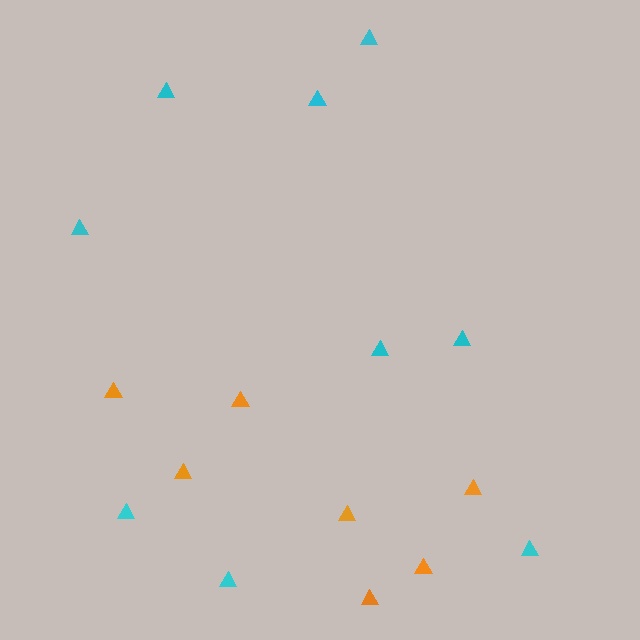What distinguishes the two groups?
There are 2 groups: one group of cyan triangles (9) and one group of orange triangles (7).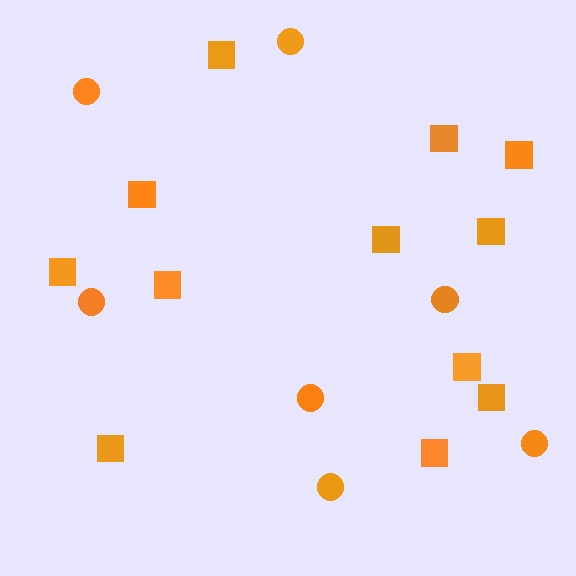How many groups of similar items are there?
There are 2 groups: one group of circles (7) and one group of squares (12).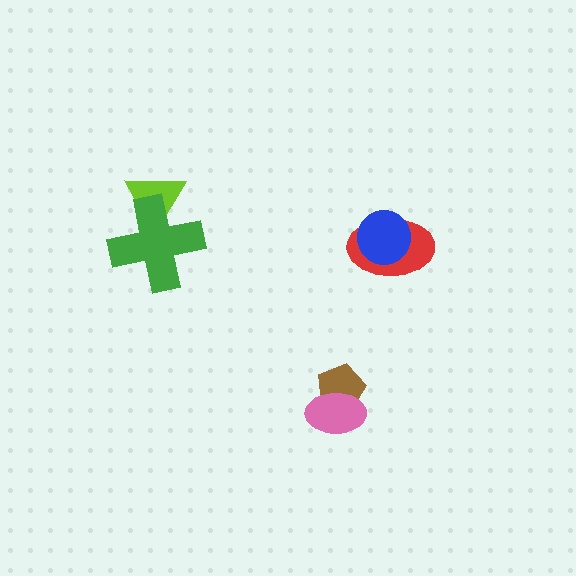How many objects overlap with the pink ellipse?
1 object overlaps with the pink ellipse.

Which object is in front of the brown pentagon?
The pink ellipse is in front of the brown pentagon.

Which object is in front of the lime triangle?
The green cross is in front of the lime triangle.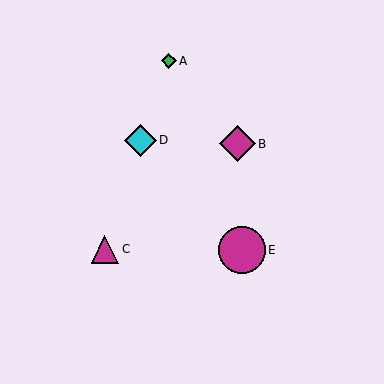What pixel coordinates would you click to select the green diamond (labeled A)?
Click at (169, 61) to select the green diamond A.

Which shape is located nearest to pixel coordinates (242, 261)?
The magenta circle (labeled E) at (242, 250) is nearest to that location.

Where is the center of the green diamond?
The center of the green diamond is at (169, 61).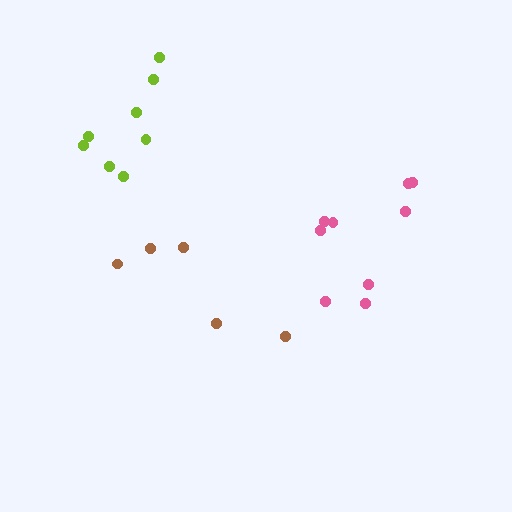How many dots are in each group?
Group 1: 5 dots, Group 2: 9 dots, Group 3: 8 dots (22 total).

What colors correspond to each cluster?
The clusters are colored: brown, pink, lime.